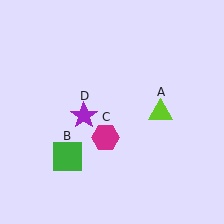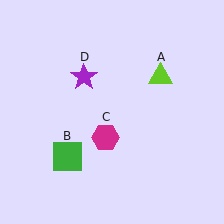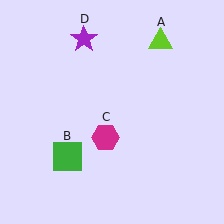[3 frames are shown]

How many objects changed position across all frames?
2 objects changed position: lime triangle (object A), purple star (object D).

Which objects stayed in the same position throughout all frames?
Green square (object B) and magenta hexagon (object C) remained stationary.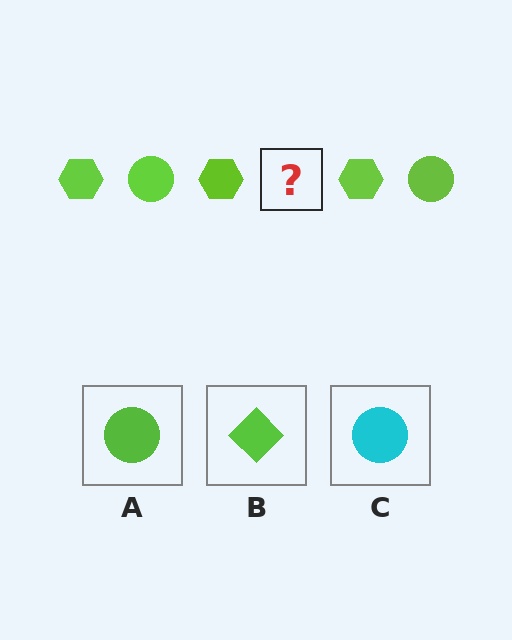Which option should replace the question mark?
Option A.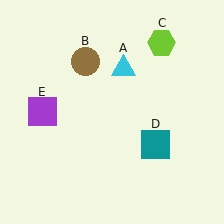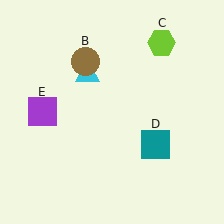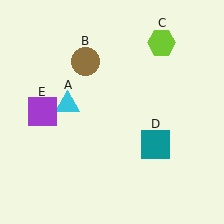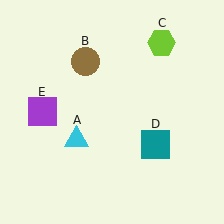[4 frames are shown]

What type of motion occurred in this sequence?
The cyan triangle (object A) rotated counterclockwise around the center of the scene.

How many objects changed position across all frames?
1 object changed position: cyan triangle (object A).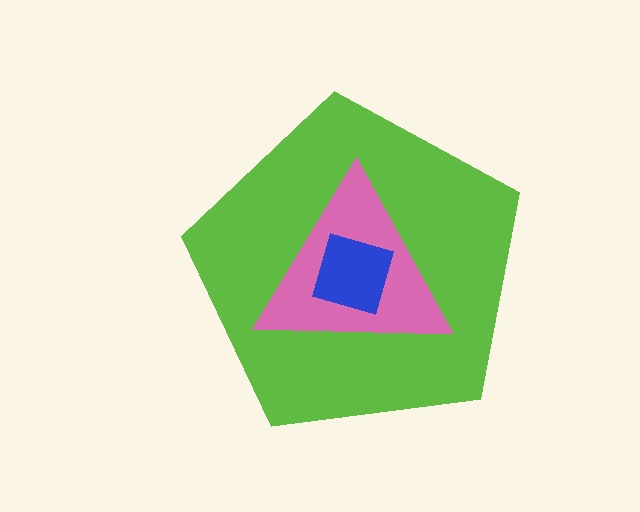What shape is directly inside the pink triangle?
The blue diamond.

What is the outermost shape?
The lime pentagon.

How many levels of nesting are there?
3.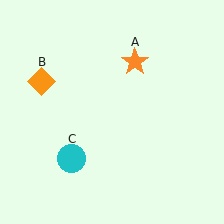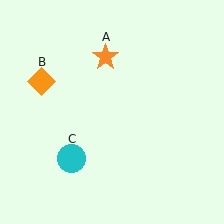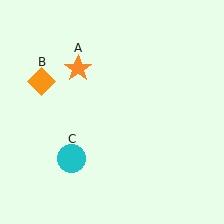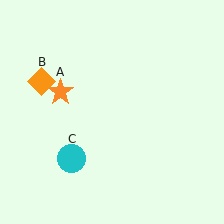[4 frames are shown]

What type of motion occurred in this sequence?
The orange star (object A) rotated counterclockwise around the center of the scene.